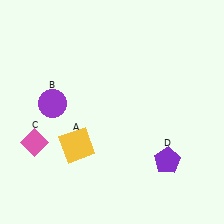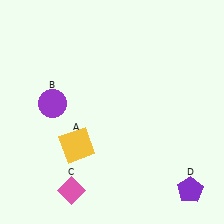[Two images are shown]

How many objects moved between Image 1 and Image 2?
2 objects moved between the two images.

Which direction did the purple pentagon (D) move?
The purple pentagon (D) moved down.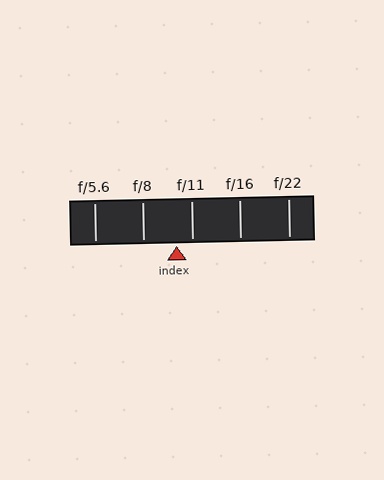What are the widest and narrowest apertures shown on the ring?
The widest aperture shown is f/5.6 and the narrowest is f/22.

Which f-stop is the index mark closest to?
The index mark is closest to f/11.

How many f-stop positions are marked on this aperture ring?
There are 5 f-stop positions marked.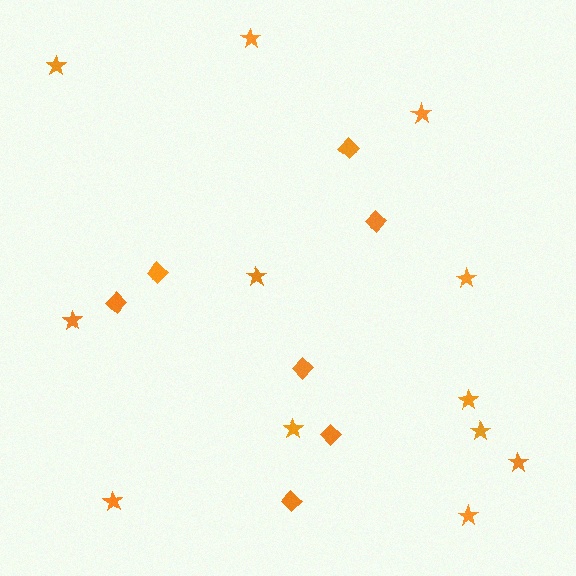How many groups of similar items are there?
There are 2 groups: one group of diamonds (7) and one group of stars (12).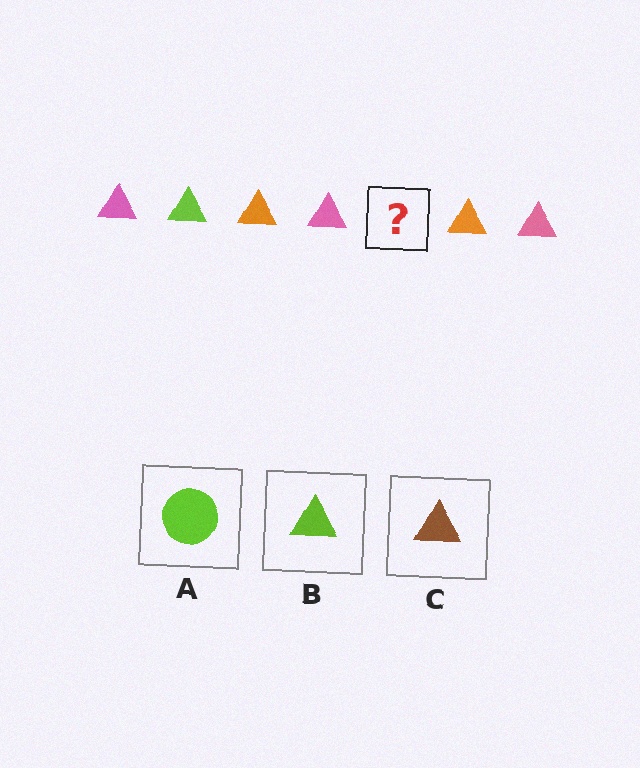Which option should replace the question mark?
Option B.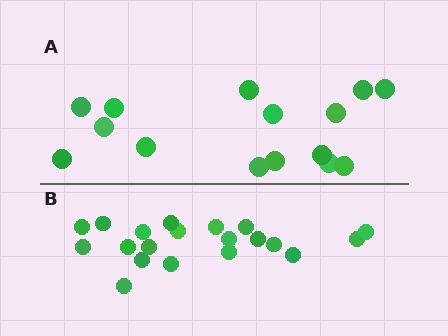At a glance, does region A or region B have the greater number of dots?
Region B (the bottom region) has more dots.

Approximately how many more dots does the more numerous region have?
Region B has about 5 more dots than region A.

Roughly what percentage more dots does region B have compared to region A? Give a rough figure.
About 35% more.